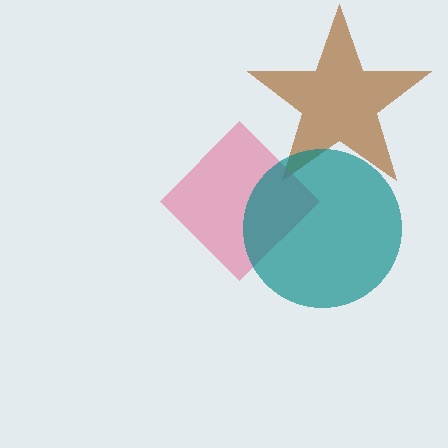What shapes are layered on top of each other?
The layered shapes are: a brown star, a pink diamond, a teal circle.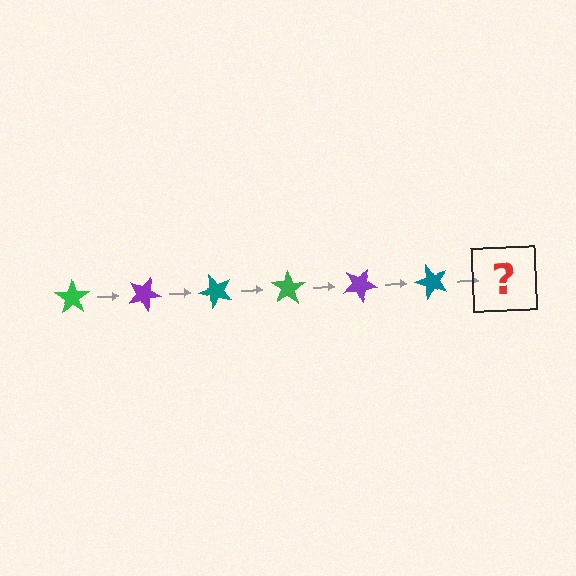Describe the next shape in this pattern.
It should be a green star, rotated 150 degrees from the start.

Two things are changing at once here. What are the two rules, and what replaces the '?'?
The two rules are that it rotates 25 degrees each step and the color cycles through green, purple, and teal. The '?' should be a green star, rotated 150 degrees from the start.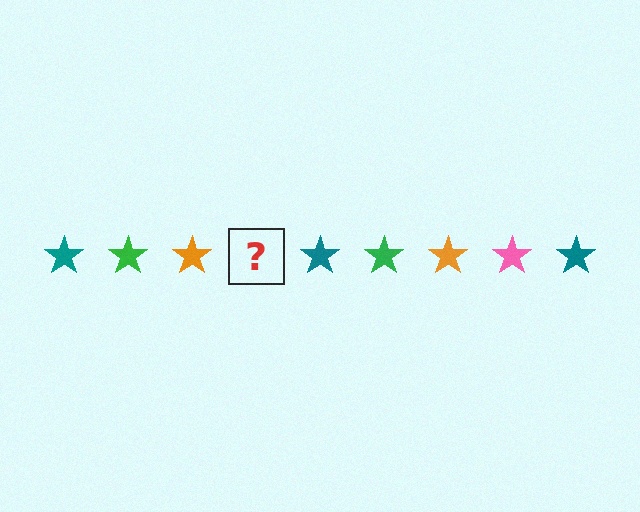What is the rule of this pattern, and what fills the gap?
The rule is that the pattern cycles through teal, green, orange, pink stars. The gap should be filled with a pink star.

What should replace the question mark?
The question mark should be replaced with a pink star.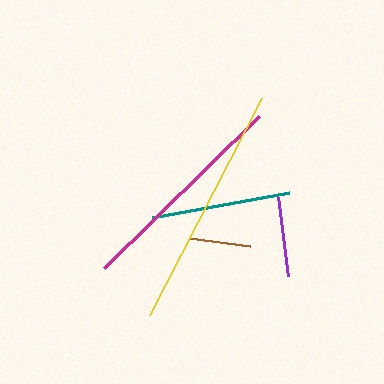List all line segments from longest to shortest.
From longest to shortest: yellow, magenta, teal, purple, brown.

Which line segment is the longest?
The yellow line is the longest at approximately 244 pixels.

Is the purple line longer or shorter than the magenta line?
The magenta line is longer than the purple line.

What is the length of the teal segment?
The teal segment is approximately 140 pixels long.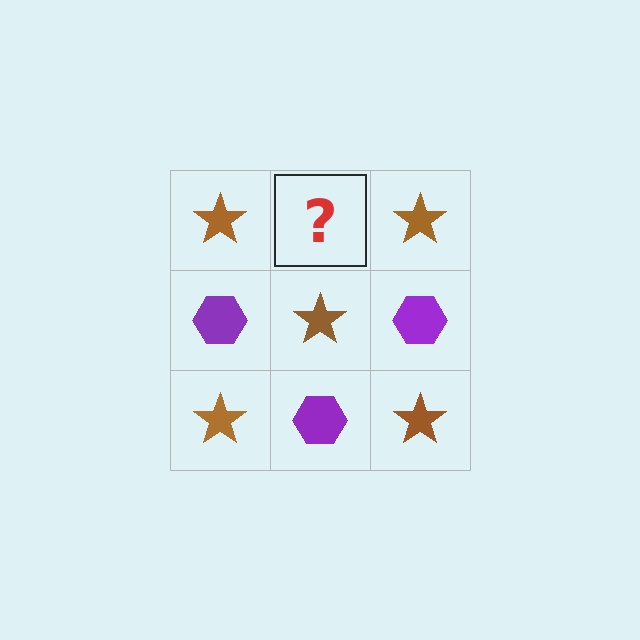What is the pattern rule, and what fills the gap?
The rule is that it alternates brown star and purple hexagon in a checkerboard pattern. The gap should be filled with a purple hexagon.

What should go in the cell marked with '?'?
The missing cell should contain a purple hexagon.